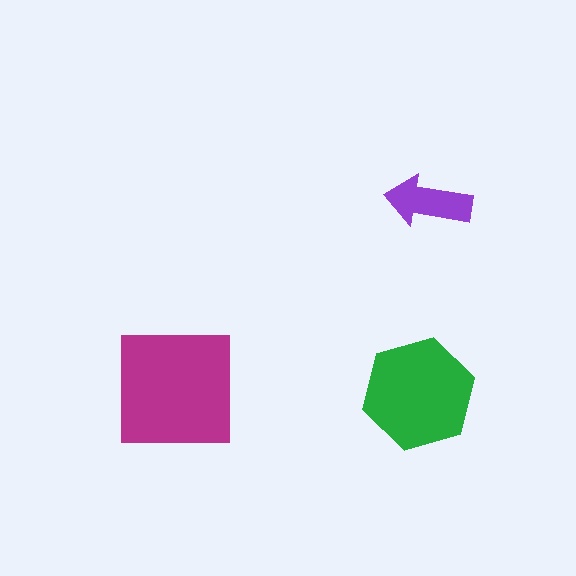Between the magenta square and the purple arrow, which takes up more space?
The magenta square.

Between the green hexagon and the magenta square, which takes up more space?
The magenta square.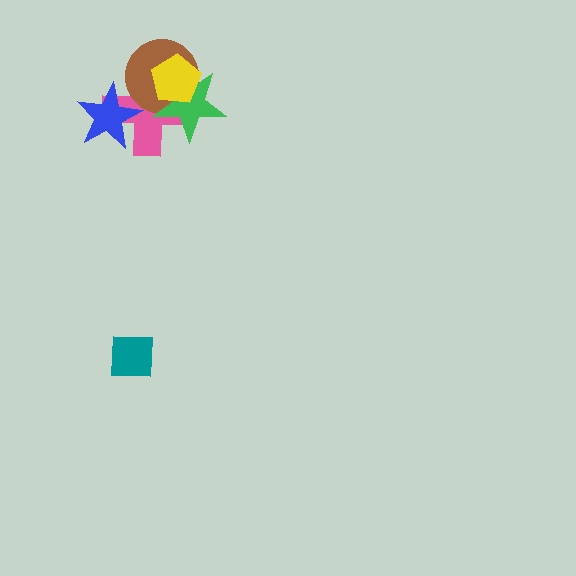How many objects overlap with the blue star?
1 object overlaps with the blue star.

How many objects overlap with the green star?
3 objects overlap with the green star.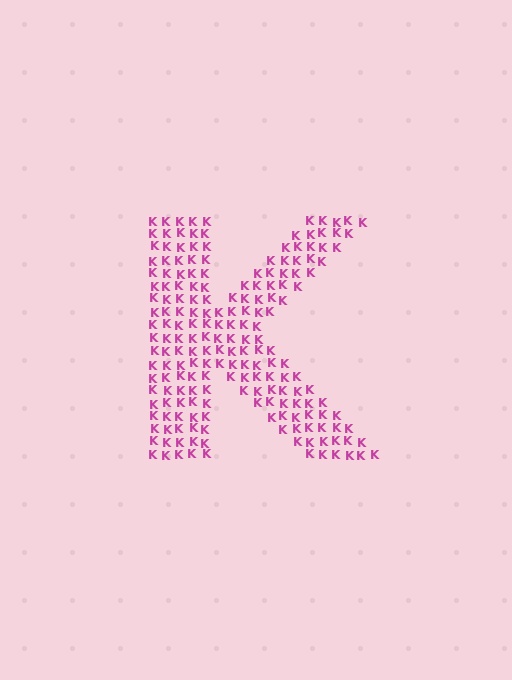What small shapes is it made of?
It is made of small letter K's.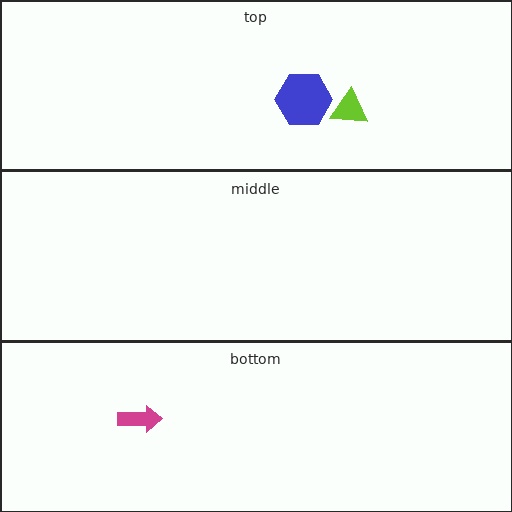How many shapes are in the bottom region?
1.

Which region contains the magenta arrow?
The bottom region.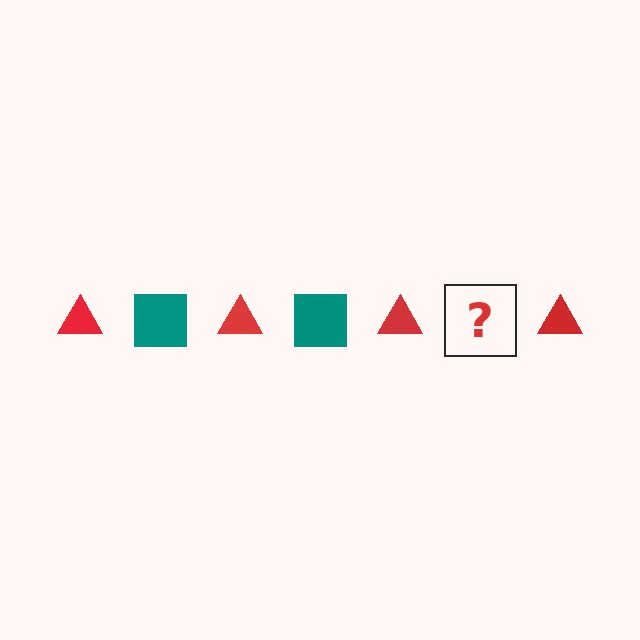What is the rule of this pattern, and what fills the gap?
The rule is that the pattern alternates between red triangle and teal square. The gap should be filled with a teal square.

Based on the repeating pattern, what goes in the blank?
The blank should be a teal square.